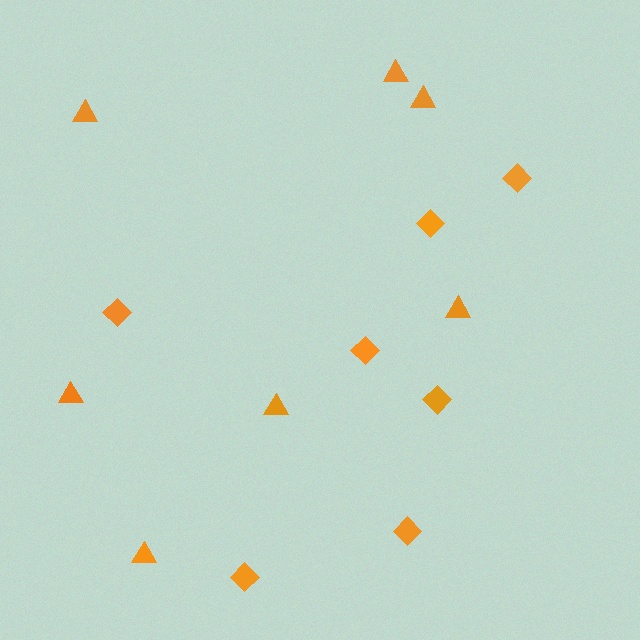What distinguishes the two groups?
There are 2 groups: one group of triangles (7) and one group of diamonds (7).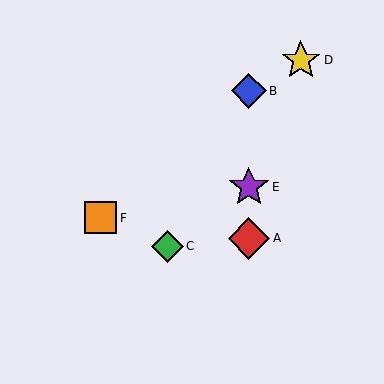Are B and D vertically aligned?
No, B is at x≈249 and D is at x≈301.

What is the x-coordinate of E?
Object E is at x≈249.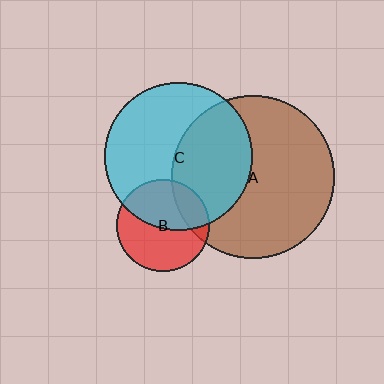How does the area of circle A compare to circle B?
Approximately 3.1 times.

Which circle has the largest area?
Circle A (brown).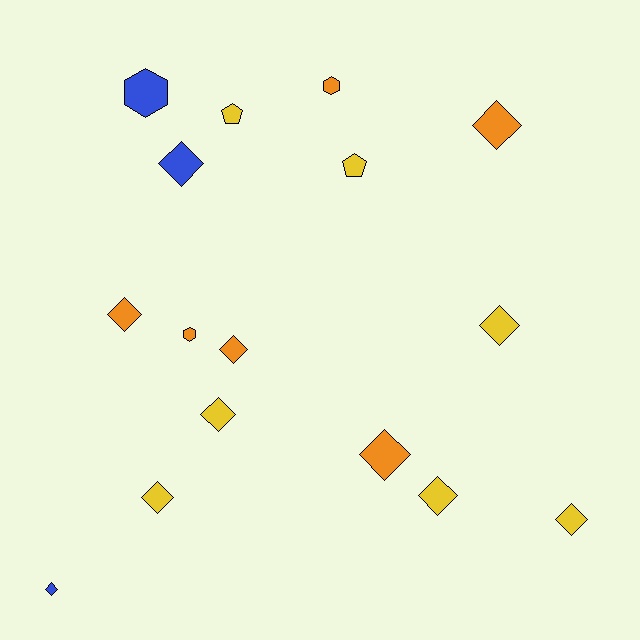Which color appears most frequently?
Yellow, with 7 objects.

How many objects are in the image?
There are 16 objects.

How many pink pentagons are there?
There are no pink pentagons.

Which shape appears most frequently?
Diamond, with 11 objects.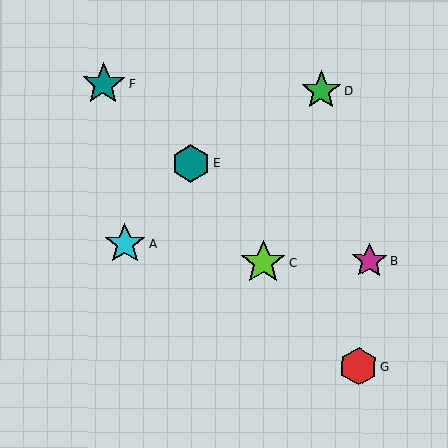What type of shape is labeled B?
Shape B is a magenta star.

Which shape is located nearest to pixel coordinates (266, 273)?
The lime star (labeled C) at (263, 263) is nearest to that location.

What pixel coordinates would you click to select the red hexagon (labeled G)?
Click at (359, 367) to select the red hexagon G.